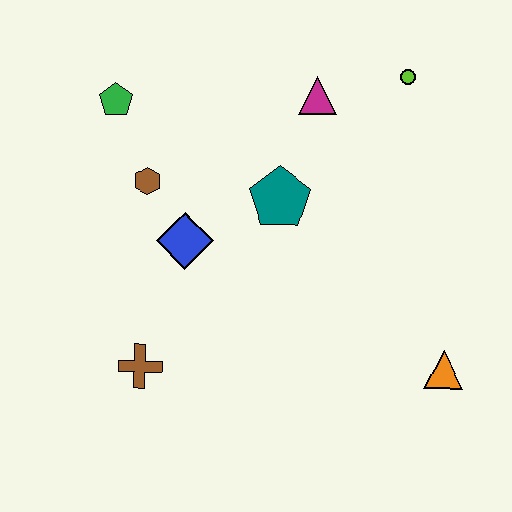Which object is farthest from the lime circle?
The brown cross is farthest from the lime circle.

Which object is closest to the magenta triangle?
The lime circle is closest to the magenta triangle.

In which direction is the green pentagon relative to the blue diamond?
The green pentagon is above the blue diamond.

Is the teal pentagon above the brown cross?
Yes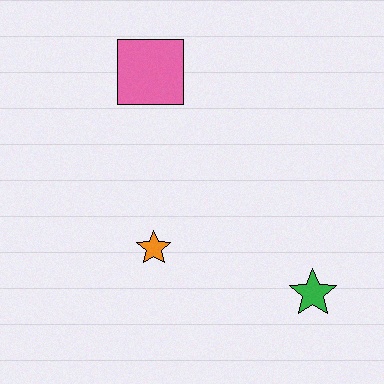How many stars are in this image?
There are 2 stars.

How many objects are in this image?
There are 3 objects.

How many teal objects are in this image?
There are no teal objects.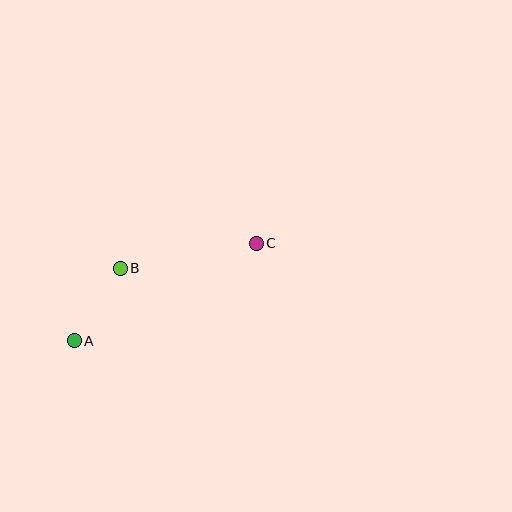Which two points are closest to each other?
Points A and B are closest to each other.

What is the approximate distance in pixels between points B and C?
The distance between B and C is approximately 138 pixels.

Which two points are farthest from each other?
Points A and C are farthest from each other.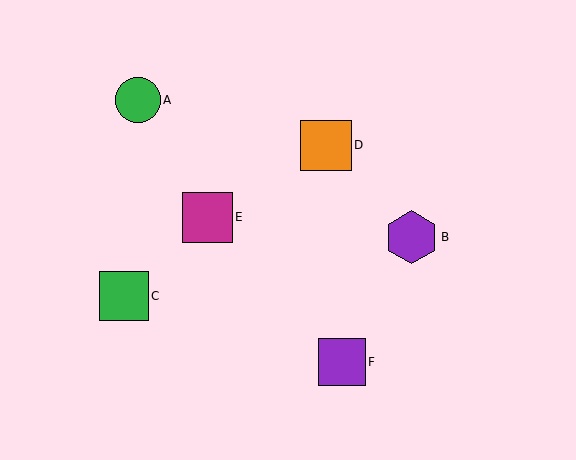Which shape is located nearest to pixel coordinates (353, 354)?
The purple square (labeled F) at (342, 362) is nearest to that location.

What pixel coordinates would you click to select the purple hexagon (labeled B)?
Click at (411, 237) to select the purple hexagon B.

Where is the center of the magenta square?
The center of the magenta square is at (207, 217).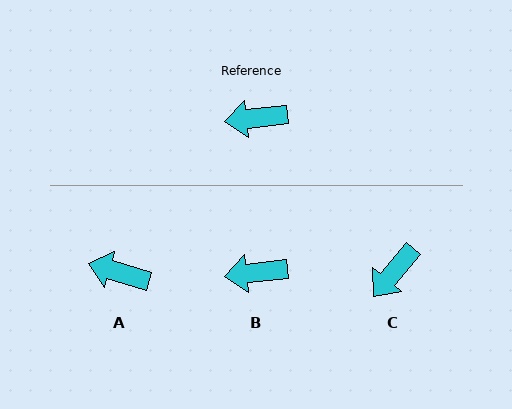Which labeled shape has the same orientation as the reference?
B.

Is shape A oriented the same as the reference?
No, it is off by about 23 degrees.